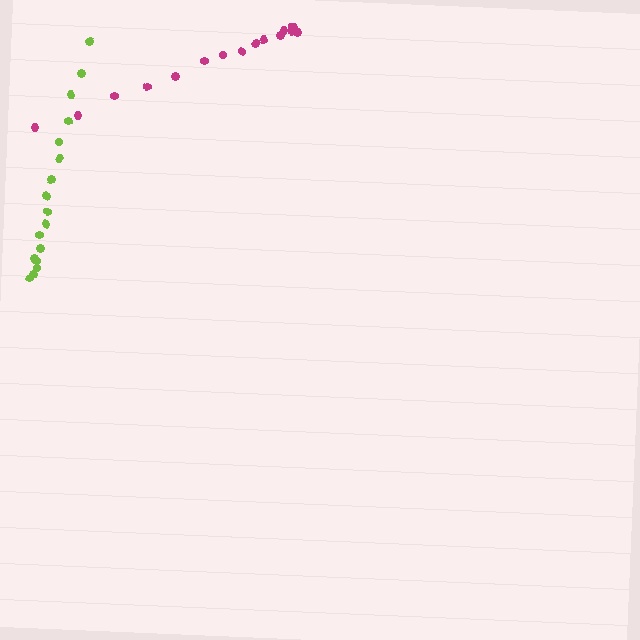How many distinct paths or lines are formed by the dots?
There are 2 distinct paths.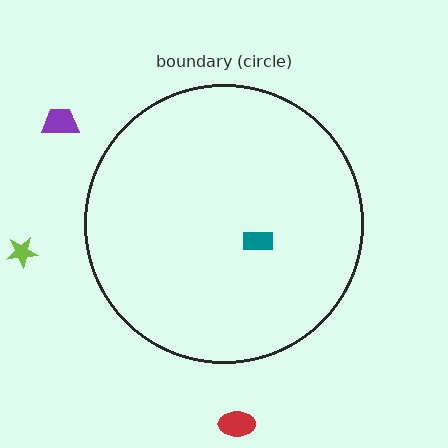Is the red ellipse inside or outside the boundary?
Outside.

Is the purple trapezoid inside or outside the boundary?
Outside.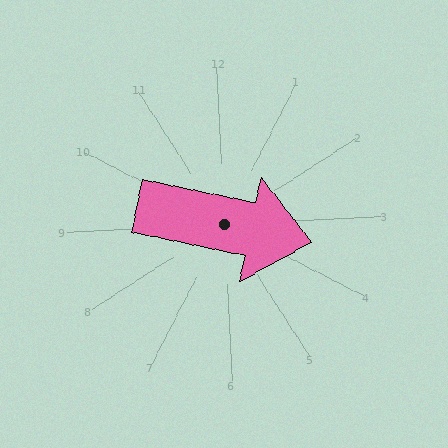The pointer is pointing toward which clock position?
Roughly 3 o'clock.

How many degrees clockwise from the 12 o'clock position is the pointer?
Approximately 105 degrees.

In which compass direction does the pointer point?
East.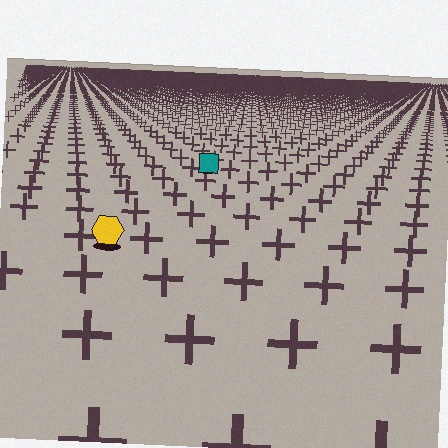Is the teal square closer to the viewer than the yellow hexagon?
No. The yellow hexagon is closer — you can tell from the texture gradient: the ground texture is coarser near it.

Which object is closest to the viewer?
The yellow hexagon is closest. The texture marks near it are larger and more spread out.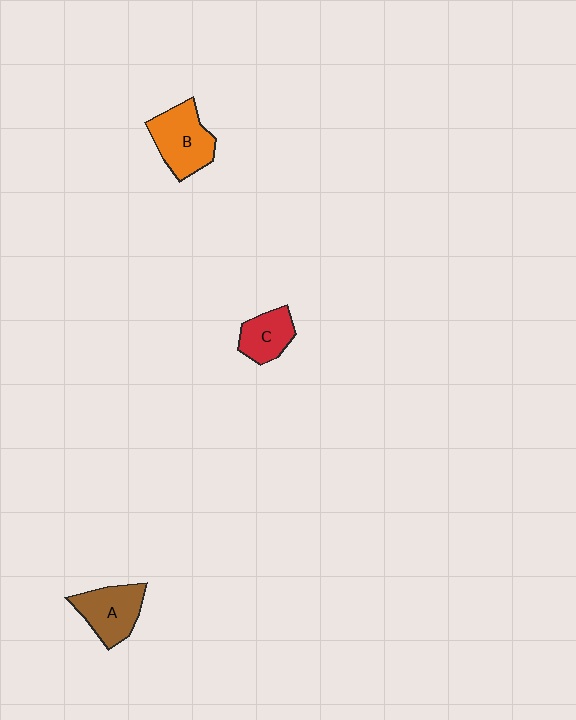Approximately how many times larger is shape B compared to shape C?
Approximately 1.5 times.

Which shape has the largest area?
Shape B (orange).